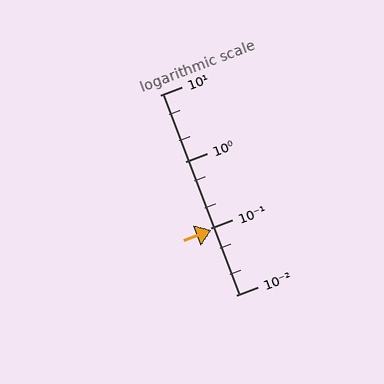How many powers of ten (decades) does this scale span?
The scale spans 3 decades, from 0.01 to 10.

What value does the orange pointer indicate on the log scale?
The pointer indicates approximately 0.093.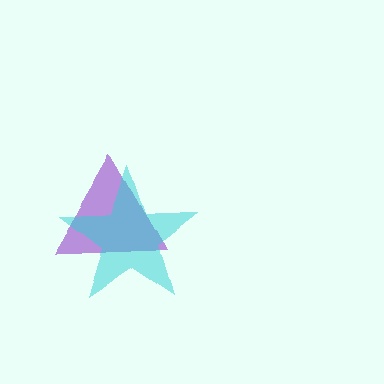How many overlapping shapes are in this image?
There are 2 overlapping shapes in the image.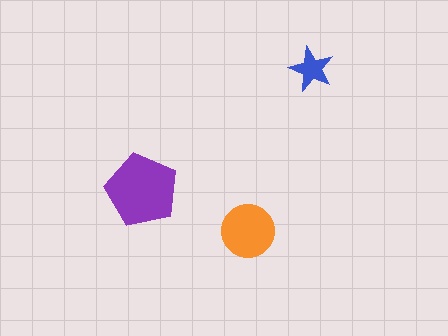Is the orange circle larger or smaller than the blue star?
Larger.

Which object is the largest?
The purple pentagon.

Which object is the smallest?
The blue star.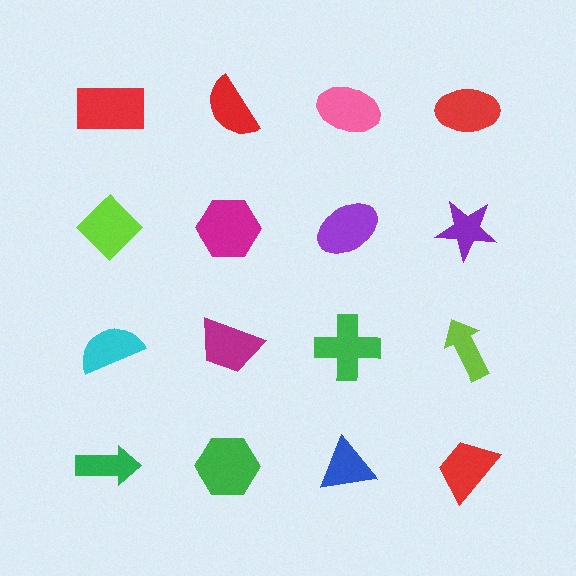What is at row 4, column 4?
A red trapezoid.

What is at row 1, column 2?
A red semicircle.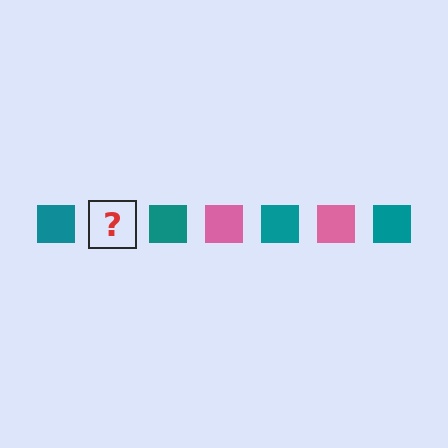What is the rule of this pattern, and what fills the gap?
The rule is that the pattern cycles through teal, pink squares. The gap should be filled with a pink square.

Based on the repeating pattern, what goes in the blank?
The blank should be a pink square.